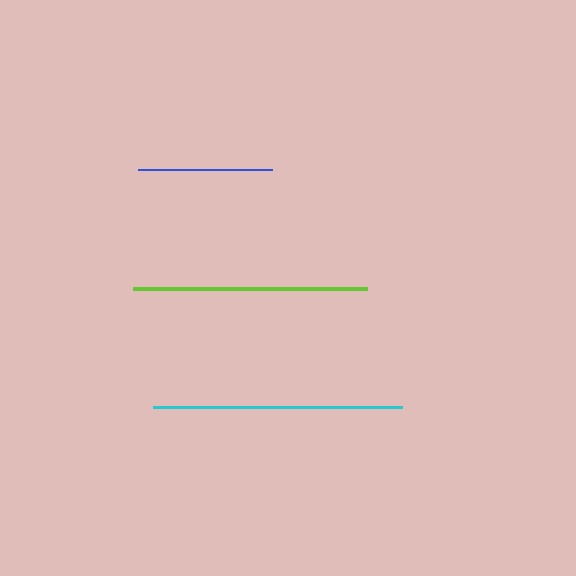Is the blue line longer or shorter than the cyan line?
The cyan line is longer than the blue line.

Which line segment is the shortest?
The blue line is the shortest at approximately 134 pixels.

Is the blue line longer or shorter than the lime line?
The lime line is longer than the blue line.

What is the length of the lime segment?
The lime segment is approximately 234 pixels long.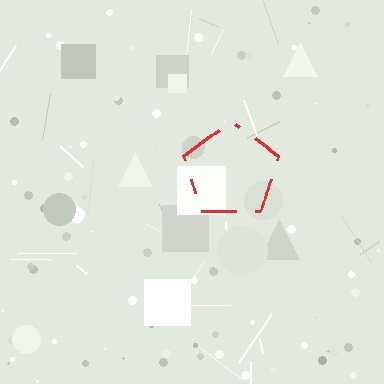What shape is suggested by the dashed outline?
The dashed outline suggests a pentagon.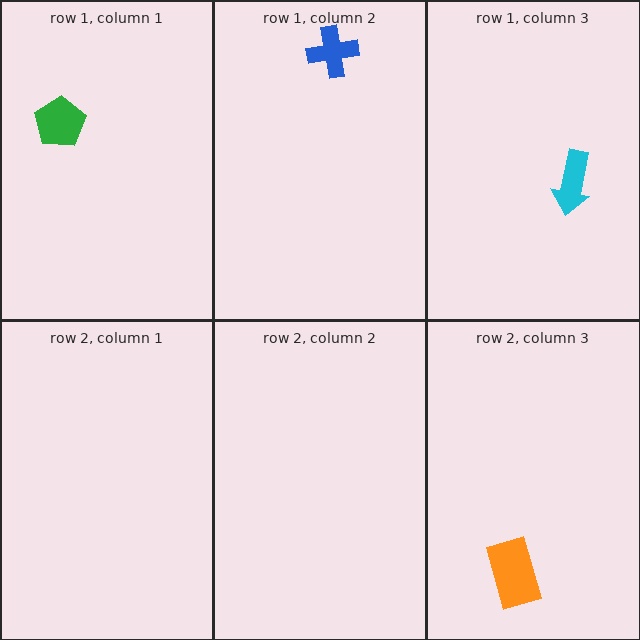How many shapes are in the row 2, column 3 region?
1.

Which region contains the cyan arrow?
The row 1, column 3 region.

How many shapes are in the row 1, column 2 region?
1.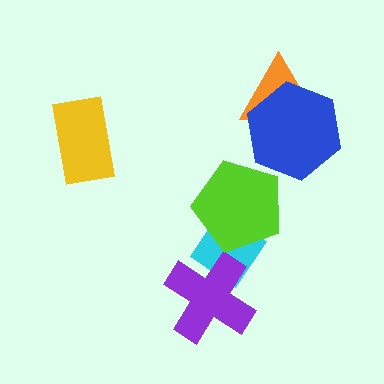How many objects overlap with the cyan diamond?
2 objects overlap with the cyan diamond.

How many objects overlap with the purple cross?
1 object overlaps with the purple cross.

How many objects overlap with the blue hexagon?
1 object overlaps with the blue hexagon.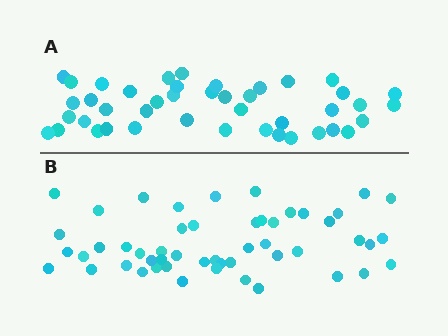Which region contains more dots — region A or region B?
Region B (the bottom region) has more dots.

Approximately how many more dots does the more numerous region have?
Region B has roughly 8 or so more dots than region A.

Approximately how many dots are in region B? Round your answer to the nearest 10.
About 50 dots. (The exact count is 51, which rounds to 50.)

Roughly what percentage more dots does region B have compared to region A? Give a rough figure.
About 20% more.